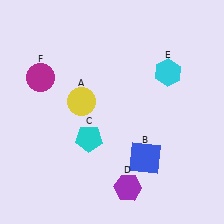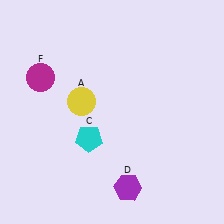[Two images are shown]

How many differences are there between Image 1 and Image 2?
There are 2 differences between the two images.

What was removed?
The blue square (B), the cyan hexagon (E) were removed in Image 2.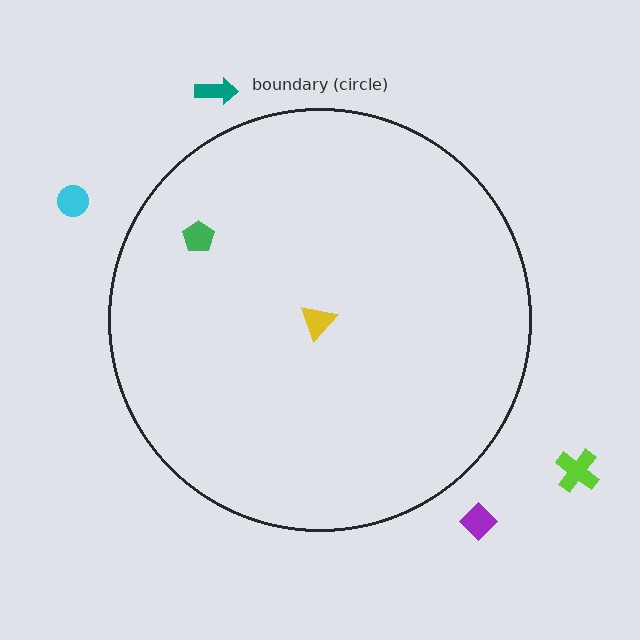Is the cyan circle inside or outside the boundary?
Outside.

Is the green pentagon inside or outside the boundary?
Inside.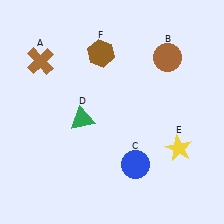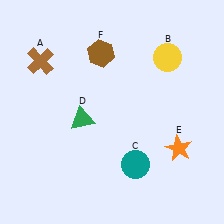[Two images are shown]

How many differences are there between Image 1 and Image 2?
There are 3 differences between the two images.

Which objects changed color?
B changed from brown to yellow. C changed from blue to teal. E changed from yellow to orange.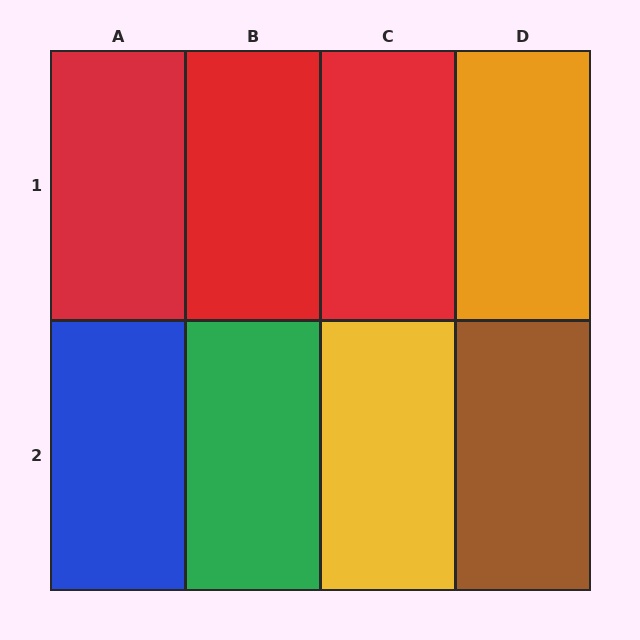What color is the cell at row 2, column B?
Green.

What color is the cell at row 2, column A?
Blue.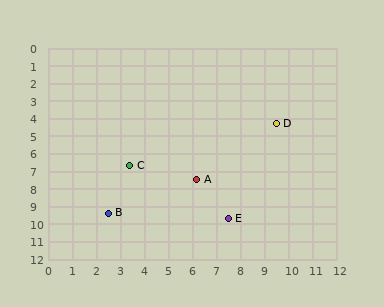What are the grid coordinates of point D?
Point D is at approximately (9.5, 4.3).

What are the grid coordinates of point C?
Point C is at approximately (3.4, 6.7).